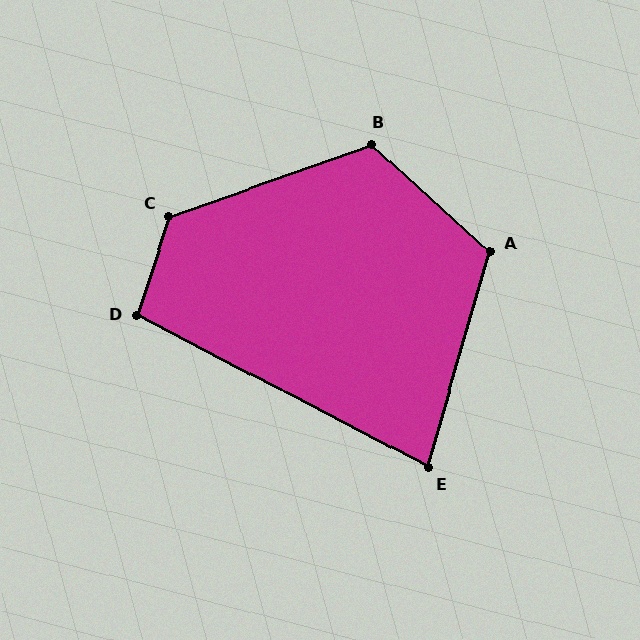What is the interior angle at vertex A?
Approximately 116 degrees (obtuse).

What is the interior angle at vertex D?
Approximately 100 degrees (obtuse).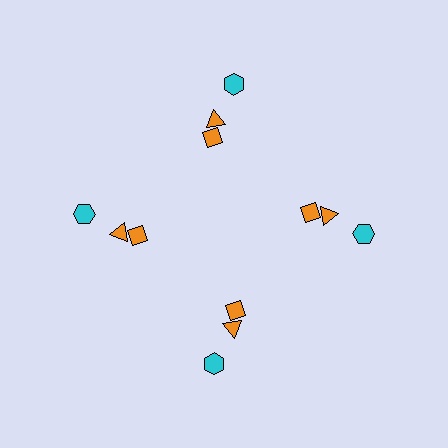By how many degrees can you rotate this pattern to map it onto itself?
The pattern maps onto itself every 90 degrees of rotation.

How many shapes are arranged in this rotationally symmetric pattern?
There are 12 shapes, arranged in 4 groups of 3.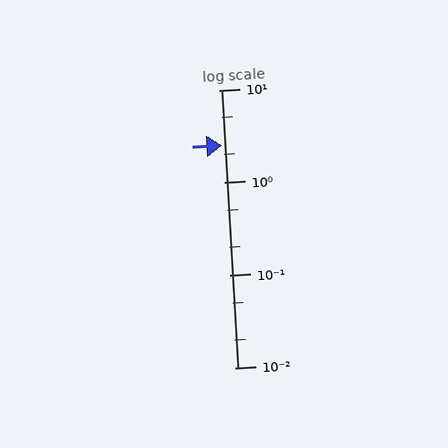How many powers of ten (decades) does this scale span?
The scale spans 3 decades, from 0.01 to 10.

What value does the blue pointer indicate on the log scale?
The pointer indicates approximately 2.5.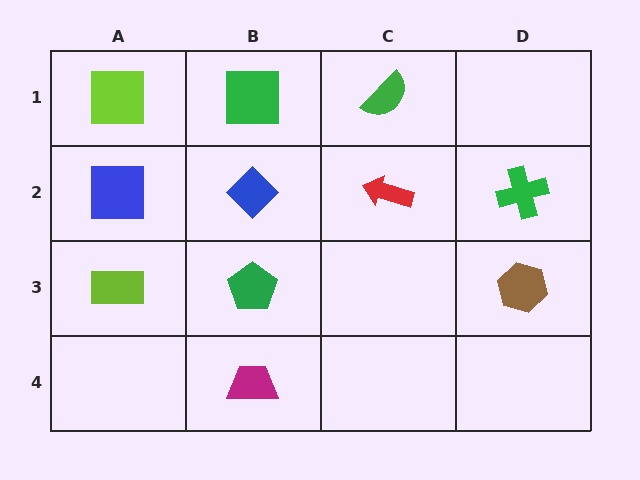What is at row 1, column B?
A green square.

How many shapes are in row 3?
3 shapes.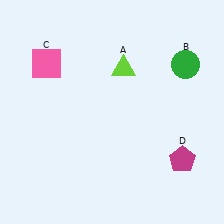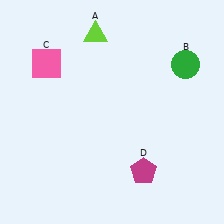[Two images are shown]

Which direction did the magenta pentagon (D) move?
The magenta pentagon (D) moved left.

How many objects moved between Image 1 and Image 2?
2 objects moved between the two images.